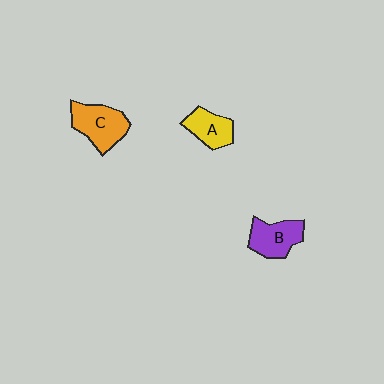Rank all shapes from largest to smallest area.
From largest to smallest: C (orange), B (purple), A (yellow).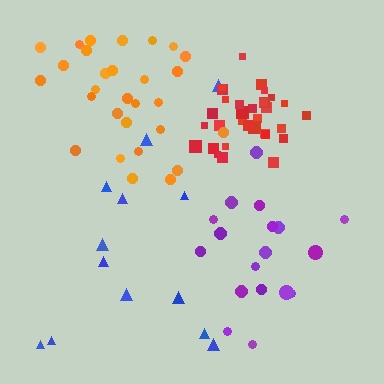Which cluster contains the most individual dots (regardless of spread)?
Red (34).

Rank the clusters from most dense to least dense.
red, orange, purple, blue.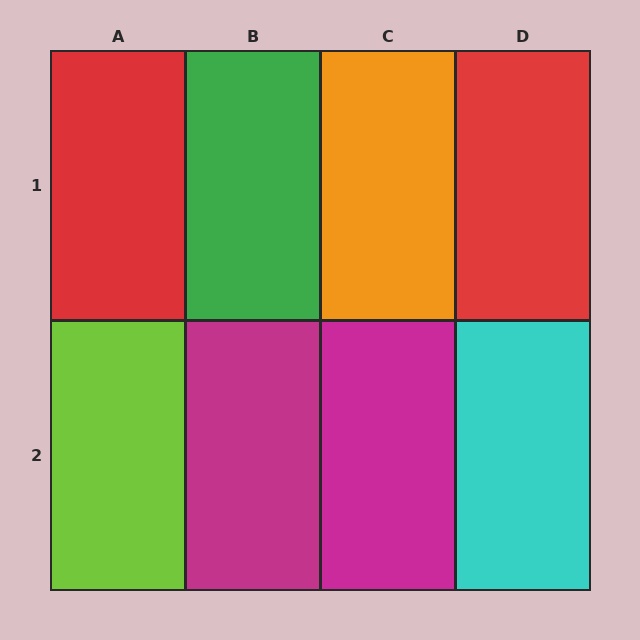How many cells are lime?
1 cell is lime.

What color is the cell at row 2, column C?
Magenta.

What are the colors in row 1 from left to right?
Red, green, orange, red.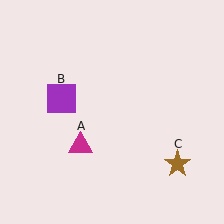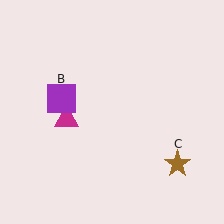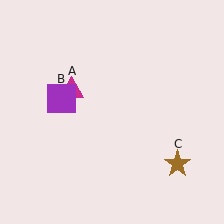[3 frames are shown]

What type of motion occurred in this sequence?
The magenta triangle (object A) rotated clockwise around the center of the scene.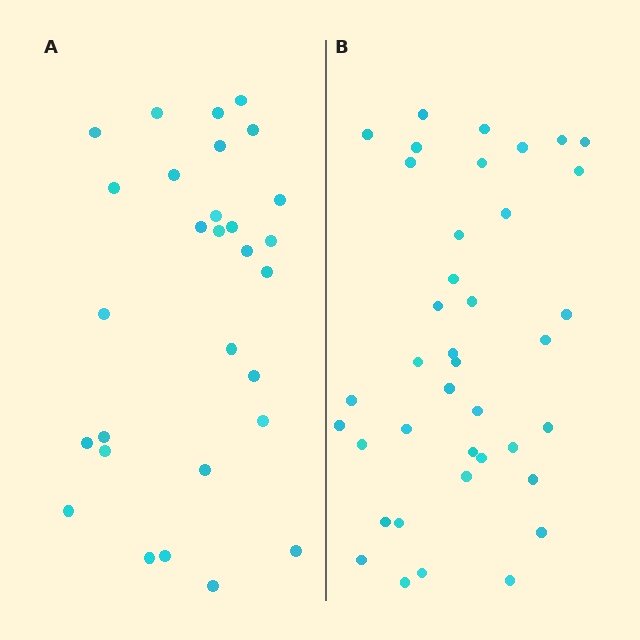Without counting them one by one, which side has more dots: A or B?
Region B (the right region) has more dots.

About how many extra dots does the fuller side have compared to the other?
Region B has roughly 10 or so more dots than region A.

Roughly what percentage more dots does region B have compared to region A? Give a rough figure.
About 35% more.